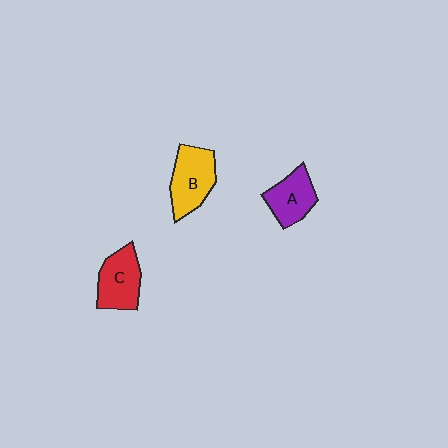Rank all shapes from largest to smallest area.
From largest to smallest: B (yellow), C (red), A (purple).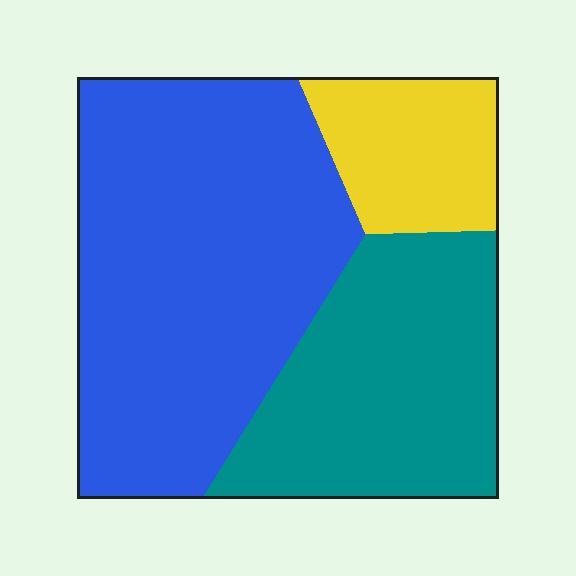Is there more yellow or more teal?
Teal.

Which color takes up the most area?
Blue, at roughly 55%.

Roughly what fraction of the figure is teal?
Teal covers about 30% of the figure.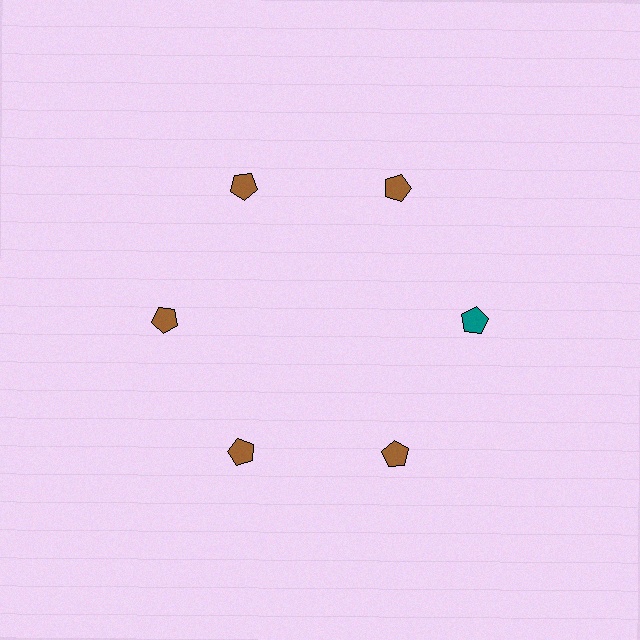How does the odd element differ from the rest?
It has a different color: teal instead of brown.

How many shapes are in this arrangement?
There are 6 shapes arranged in a ring pattern.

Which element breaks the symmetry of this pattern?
The teal pentagon at roughly the 3 o'clock position breaks the symmetry. All other shapes are brown pentagons.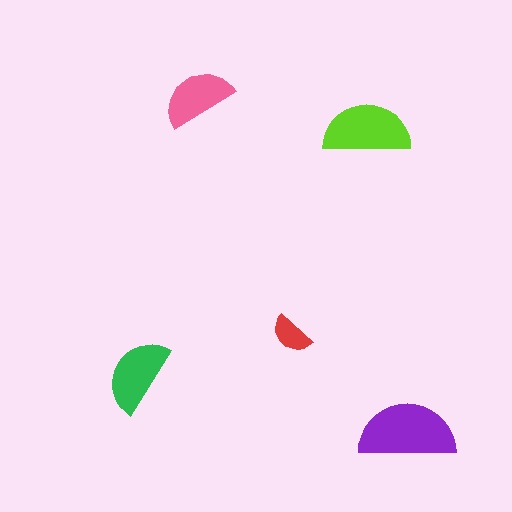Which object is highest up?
The pink semicircle is topmost.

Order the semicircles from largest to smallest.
the purple one, the lime one, the green one, the pink one, the red one.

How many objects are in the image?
There are 5 objects in the image.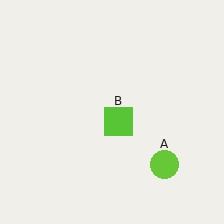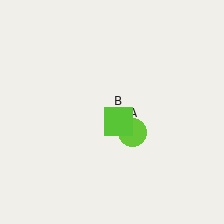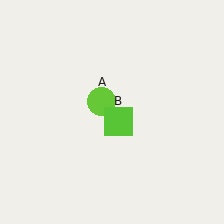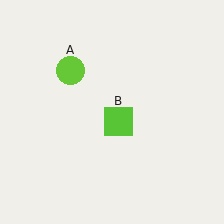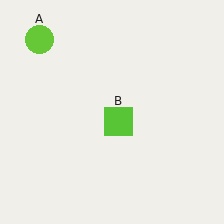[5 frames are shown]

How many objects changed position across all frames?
1 object changed position: lime circle (object A).